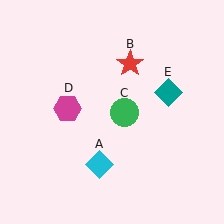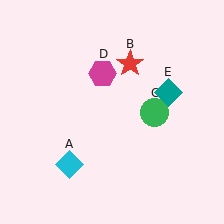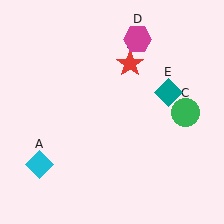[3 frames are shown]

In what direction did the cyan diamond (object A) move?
The cyan diamond (object A) moved left.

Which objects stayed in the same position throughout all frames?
Red star (object B) and teal diamond (object E) remained stationary.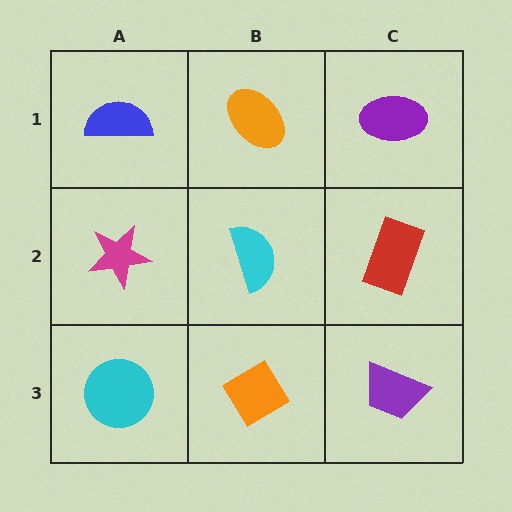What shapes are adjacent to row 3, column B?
A cyan semicircle (row 2, column B), a cyan circle (row 3, column A), a purple trapezoid (row 3, column C).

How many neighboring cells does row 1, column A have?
2.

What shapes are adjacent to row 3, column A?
A magenta star (row 2, column A), an orange diamond (row 3, column B).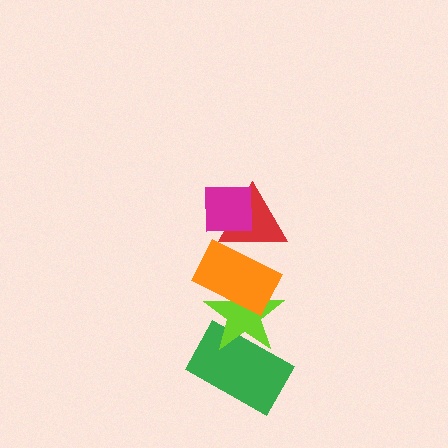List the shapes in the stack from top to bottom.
From top to bottom: the magenta square, the red triangle, the orange rectangle, the lime star, the green rectangle.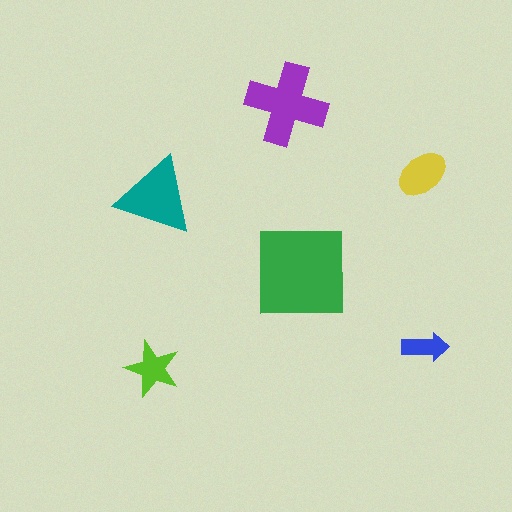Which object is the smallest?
The blue arrow.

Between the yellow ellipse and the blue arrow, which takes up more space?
The yellow ellipse.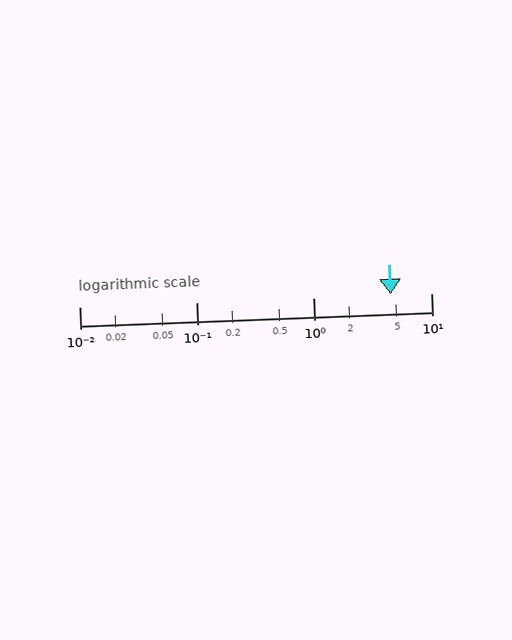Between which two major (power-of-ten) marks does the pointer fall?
The pointer is between 1 and 10.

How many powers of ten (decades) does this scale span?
The scale spans 3 decades, from 0.01 to 10.